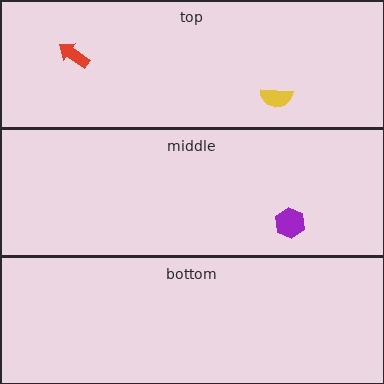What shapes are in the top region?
The yellow semicircle, the red arrow.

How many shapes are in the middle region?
1.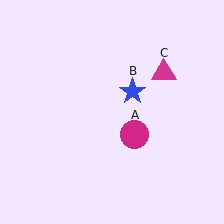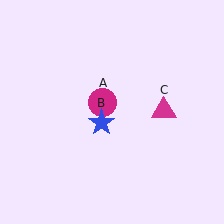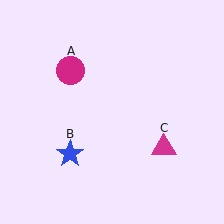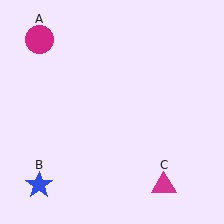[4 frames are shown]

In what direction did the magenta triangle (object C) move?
The magenta triangle (object C) moved down.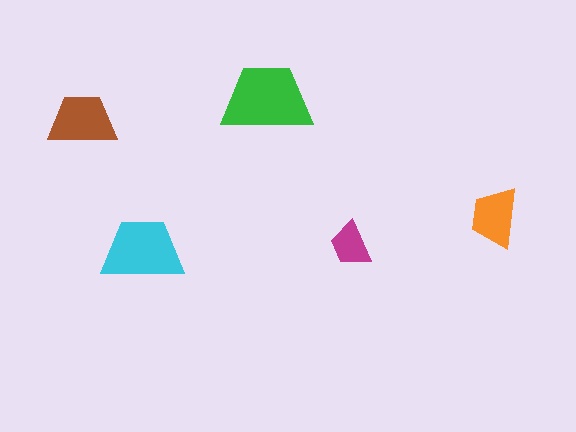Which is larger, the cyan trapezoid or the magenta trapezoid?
The cyan one.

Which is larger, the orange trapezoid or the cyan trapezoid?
The cyan one.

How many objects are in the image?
There are 5 objects in the image.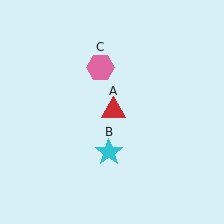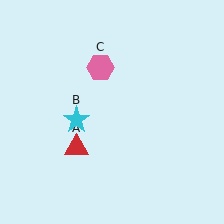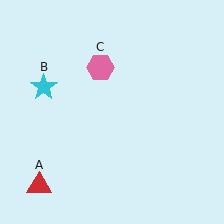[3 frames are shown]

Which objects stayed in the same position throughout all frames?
Pink hexagon (object C) remained stationary.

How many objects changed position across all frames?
2 objects changed position: red triangle (object A), cyan star (object B).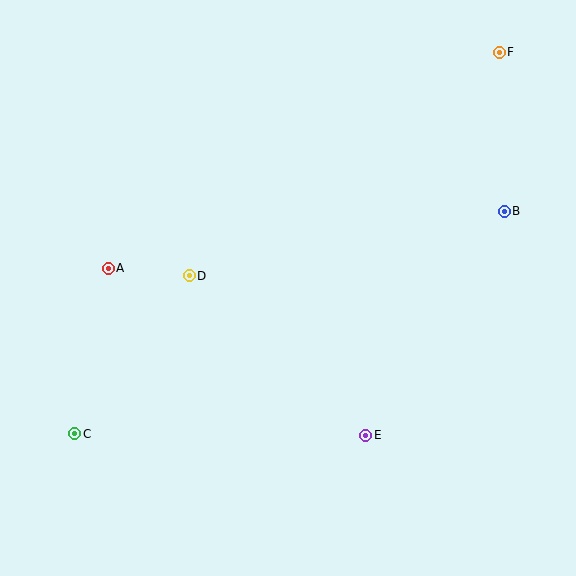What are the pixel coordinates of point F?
Point F is at (499, 52).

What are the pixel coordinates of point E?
Point E is at (366, 435).